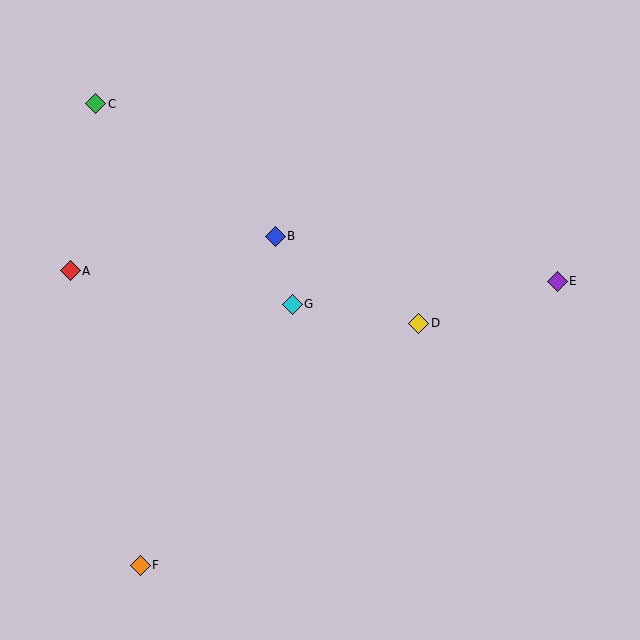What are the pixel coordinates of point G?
Point G is at (292, 304).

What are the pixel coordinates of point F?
Point F is at (140, 565).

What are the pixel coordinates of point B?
Point B is at (275, 236).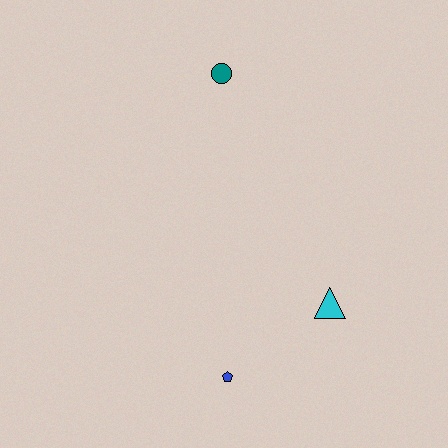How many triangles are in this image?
There is 1 triangle.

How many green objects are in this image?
There are no green objects.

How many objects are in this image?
There are 3 objects.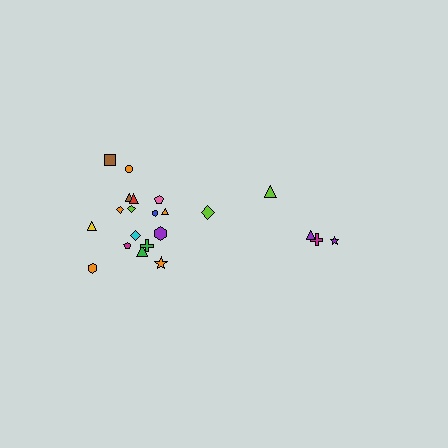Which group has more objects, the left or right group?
The left group.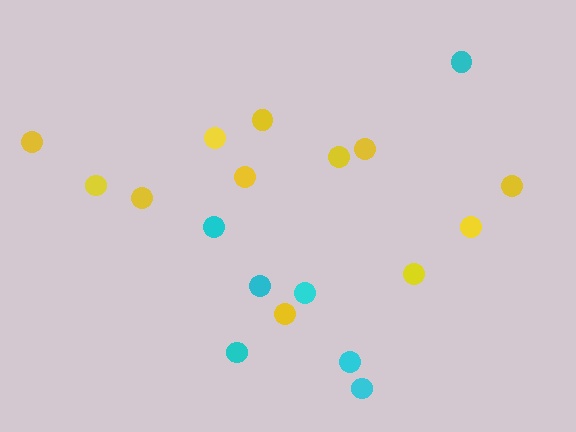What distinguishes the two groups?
There are 2 groups: one group of cyan circles (7) and one group of yellow circles (12).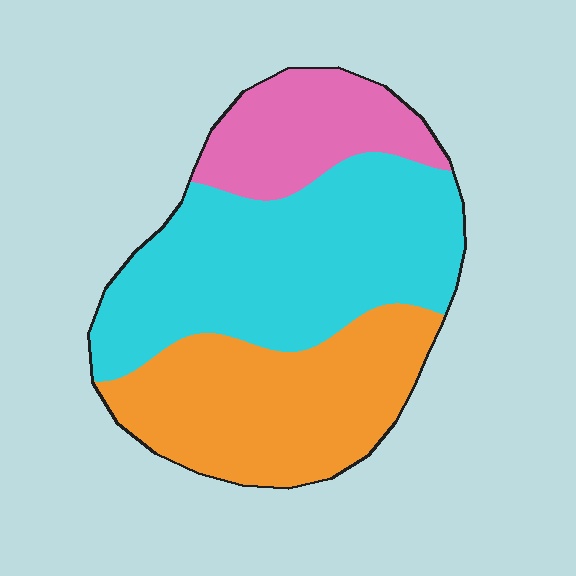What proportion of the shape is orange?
Orange takes up about one third (1/3) of the shape.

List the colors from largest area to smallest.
From largest to smallest: cyan, orange, pink.